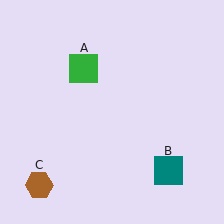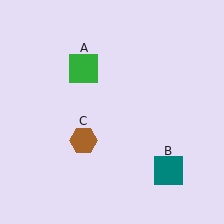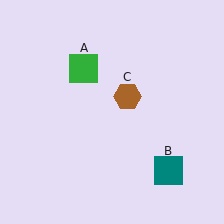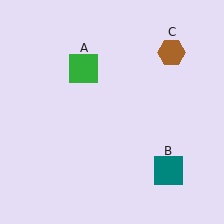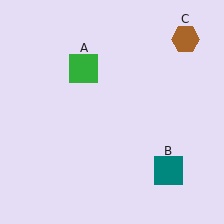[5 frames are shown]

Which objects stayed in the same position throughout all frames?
Green square (object A) and teal square (object B) remained stationary.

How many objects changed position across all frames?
1 object changed position: brown hexagon (object C).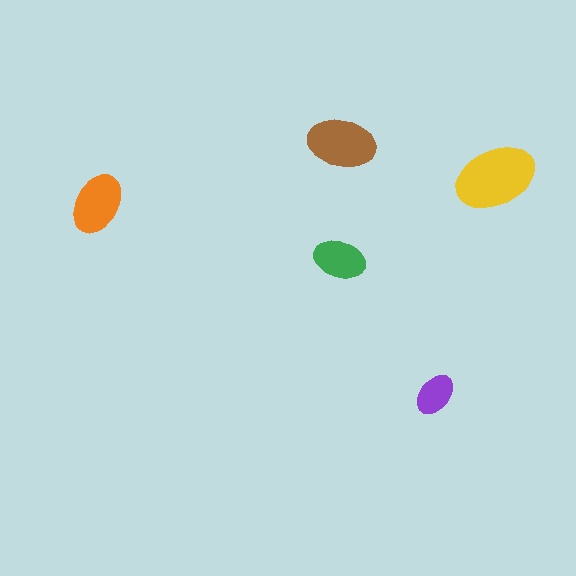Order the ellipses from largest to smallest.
the yellow one, the brown one, the orange one, the green one, the purple one.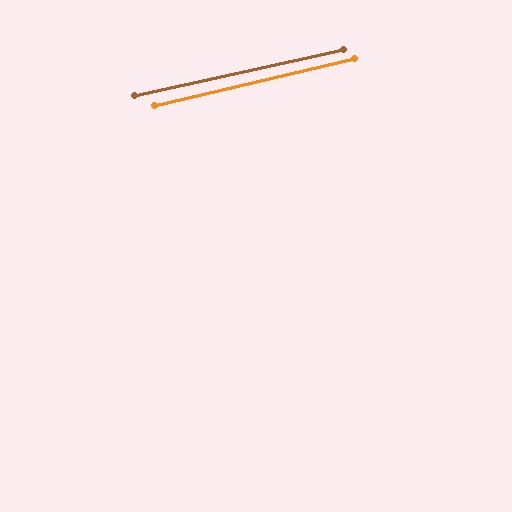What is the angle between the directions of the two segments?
Approximately 1 degree.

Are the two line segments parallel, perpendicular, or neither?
Parallel — their directions differ by only 1.1°.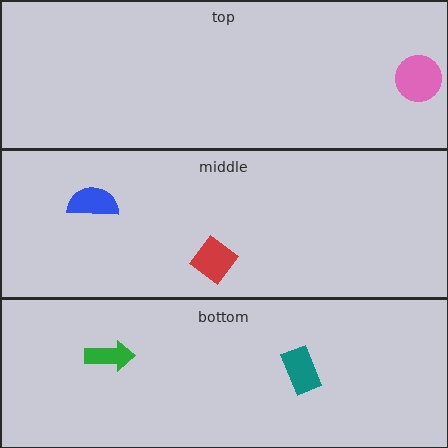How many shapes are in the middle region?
2.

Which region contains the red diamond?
The middle region.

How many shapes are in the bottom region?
2.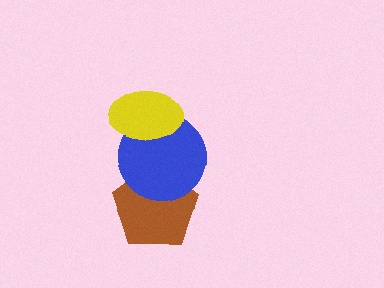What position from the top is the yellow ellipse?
The yellow ellipse is 1st from the top.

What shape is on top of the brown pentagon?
The blue circle is on top of the brown pentagon.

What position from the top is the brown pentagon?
The brown pentagon is 3rd from the top.